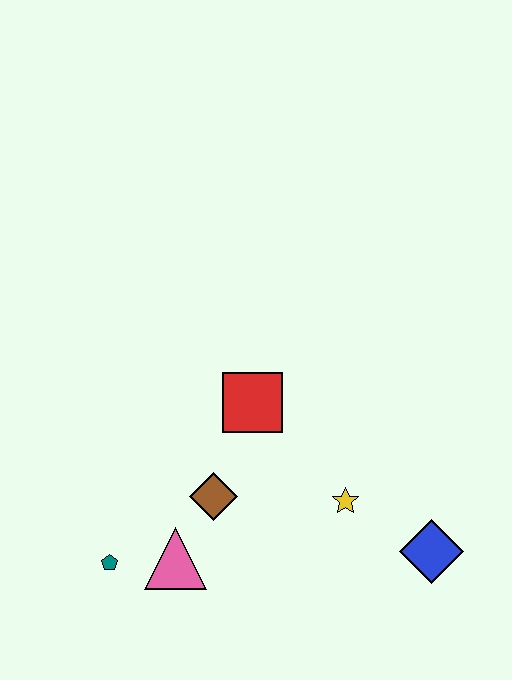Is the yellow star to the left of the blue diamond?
Yes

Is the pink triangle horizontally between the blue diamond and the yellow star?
No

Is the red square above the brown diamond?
Yes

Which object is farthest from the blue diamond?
The teal pentagon is farthest from the blue diamond.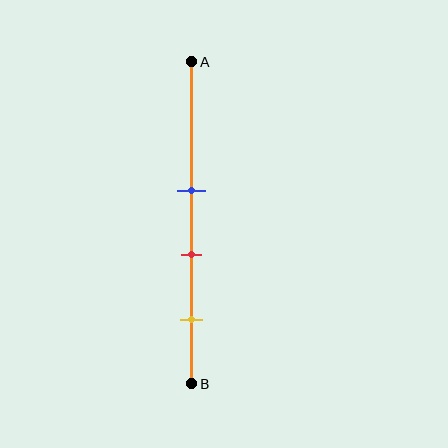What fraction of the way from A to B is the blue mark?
The blue mark is approximately 40% (0.4) of the way from A to B.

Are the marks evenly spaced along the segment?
Yes, the marks are approximately evenly spaced.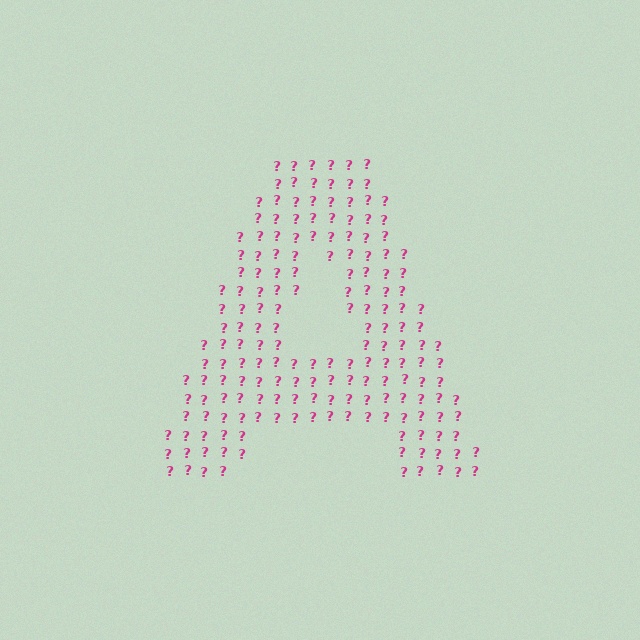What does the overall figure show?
The overall figure shows the letter A.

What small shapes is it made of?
It is made of small question marks.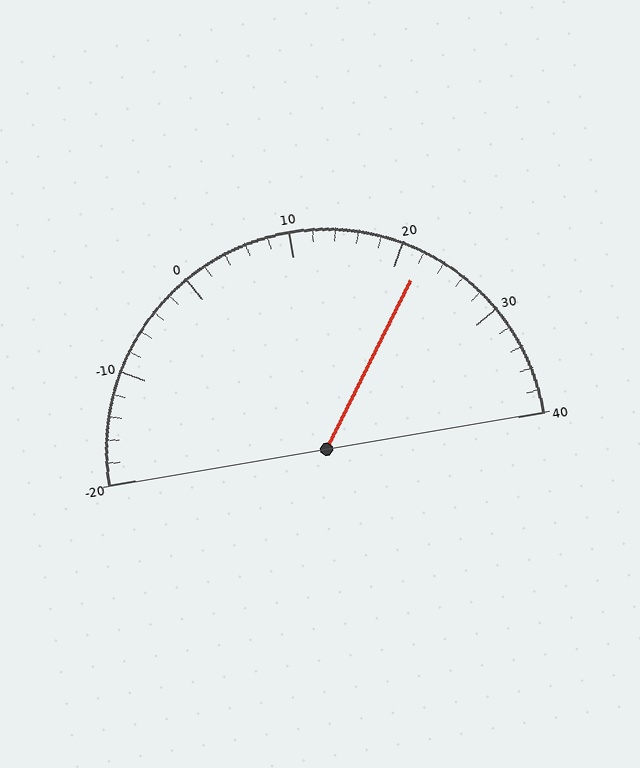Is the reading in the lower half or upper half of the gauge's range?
The reading is in the upper half of the range (-20 to 40).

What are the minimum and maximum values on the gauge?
The gauge ranges from -20 to 40.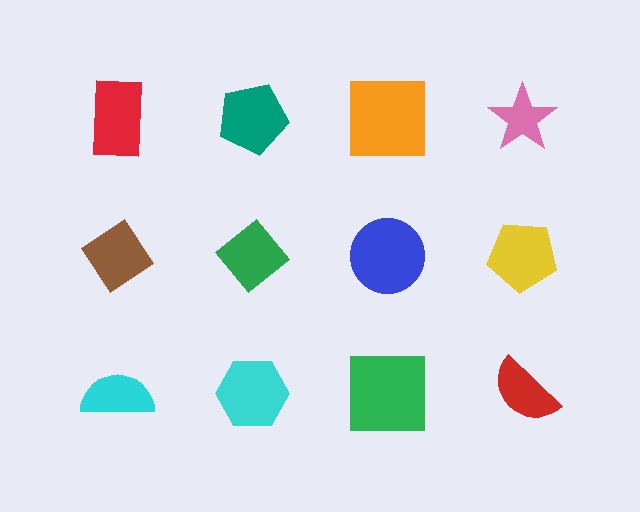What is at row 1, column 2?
A teal pentagon.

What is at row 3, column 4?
A red semicircle.